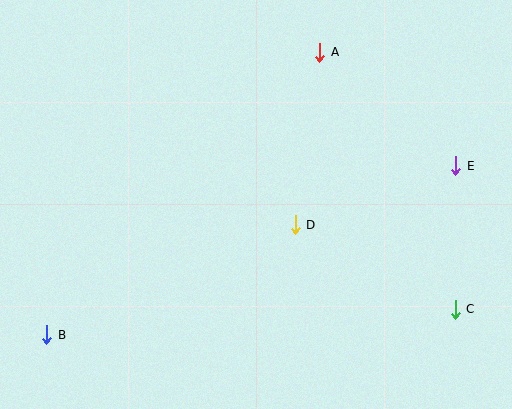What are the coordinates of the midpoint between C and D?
The midpoint between C and D is at (375, 267).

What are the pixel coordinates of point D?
Point D is at (295, 225).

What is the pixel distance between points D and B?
The distance between D and B is 272 pixels.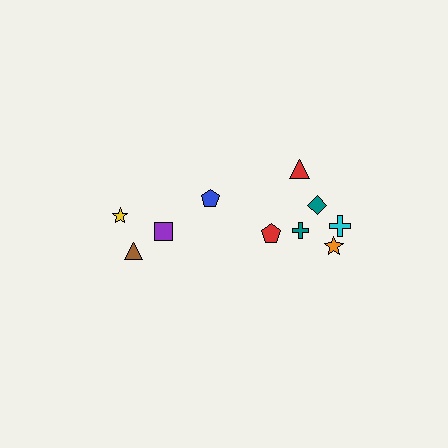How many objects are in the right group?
There are 6 objects.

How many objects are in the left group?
There are 4 objects.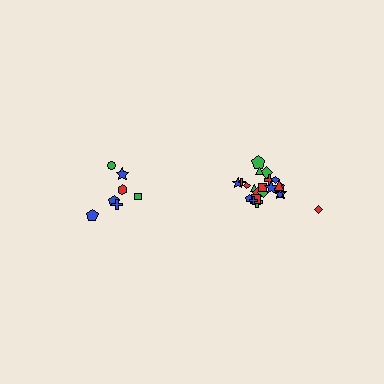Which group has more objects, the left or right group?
The right group.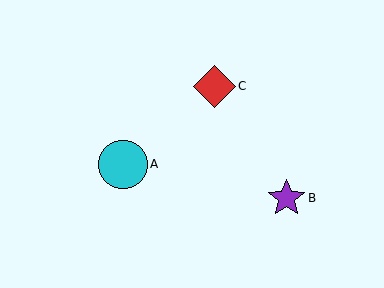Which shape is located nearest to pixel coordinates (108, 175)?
The cyan circle (labeled A) at (123, 164) is nearest to that location.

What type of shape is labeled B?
Shape B is a purple star.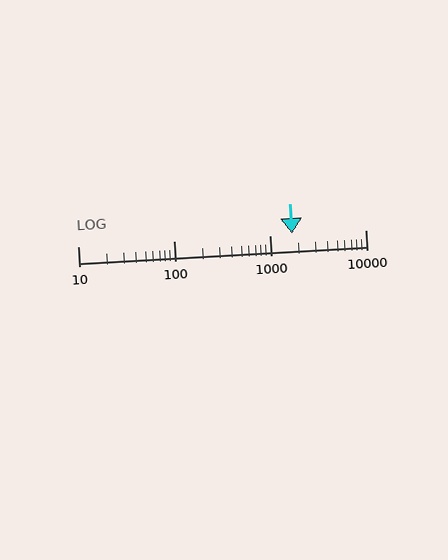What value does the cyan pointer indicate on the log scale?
The pointer indicates approximately 1700.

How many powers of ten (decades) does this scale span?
The scale spans 3 decades, from 10 to 10000.